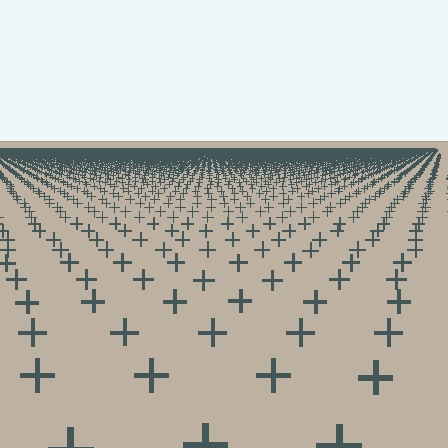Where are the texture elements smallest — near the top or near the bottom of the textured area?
Near the top.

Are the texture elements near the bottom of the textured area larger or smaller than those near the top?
Larger. Near the bottom, elements are closer to the viewer and appear at a bigger on-screen size.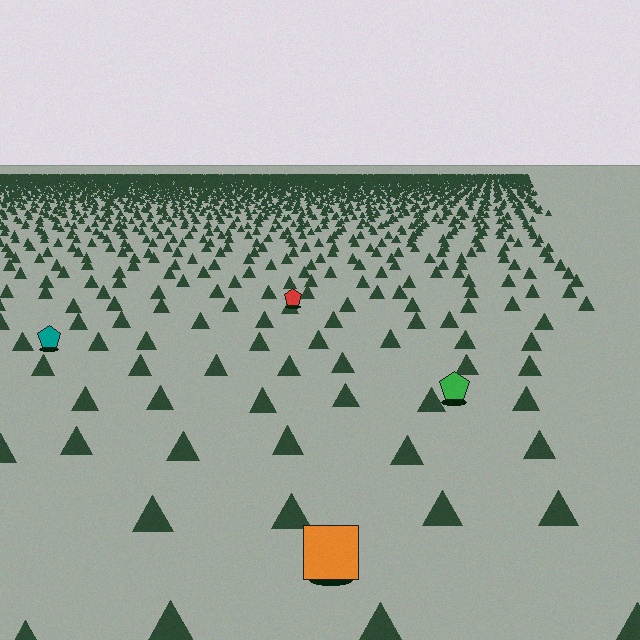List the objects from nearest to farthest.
From nearest to farthest: the orange square, the green pentagon, the teal pentagon, the red pentagon.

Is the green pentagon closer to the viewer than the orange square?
No. The orange square is closer — you can tell from the texture gradient: the ground texture is coarser near it.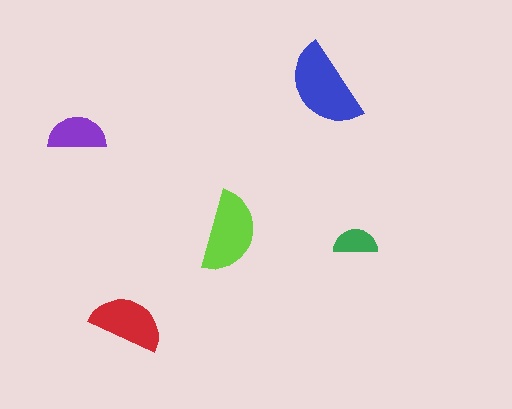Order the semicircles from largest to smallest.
the blue one, the lime one, the red one, the purple one, the green one.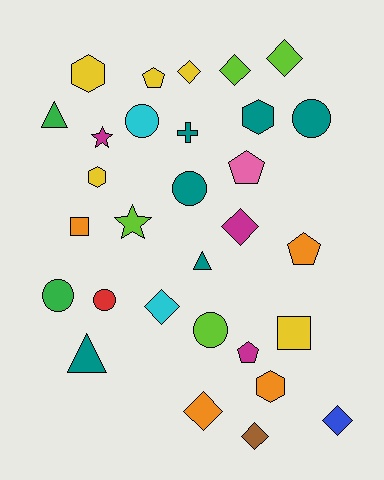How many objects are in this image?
There are 30 objects.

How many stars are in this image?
There are 2 stars.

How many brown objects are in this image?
There is 1 brown object.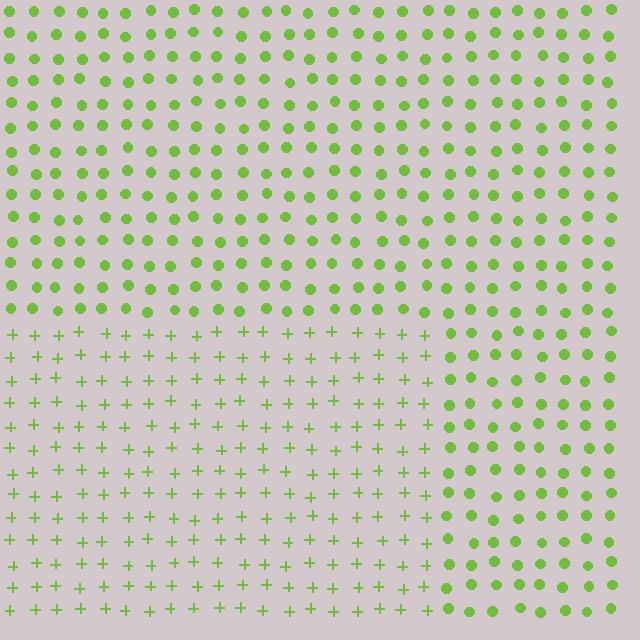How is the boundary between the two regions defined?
The boundary is defined by a change in element shape: plus signs inside vs. circles outside. All elements share the same color and spacing.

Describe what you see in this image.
The image is filled with small lime elements arranged in a uniform grid. A rectangle-shaped region contains plus signs, while the surrounding area contains circles. The boundary is defined purely by the change in element shape.